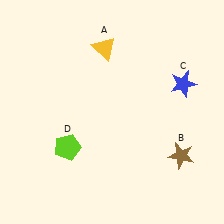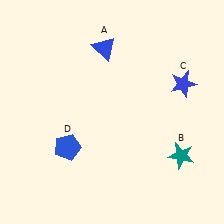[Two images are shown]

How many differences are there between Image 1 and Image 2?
There are 3 differences between the two images.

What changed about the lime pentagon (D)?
In Image 1, D is lime. In Image 2, it changed to blue.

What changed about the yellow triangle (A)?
In Image 1, A is yellow. In Image 2, it changed to blue.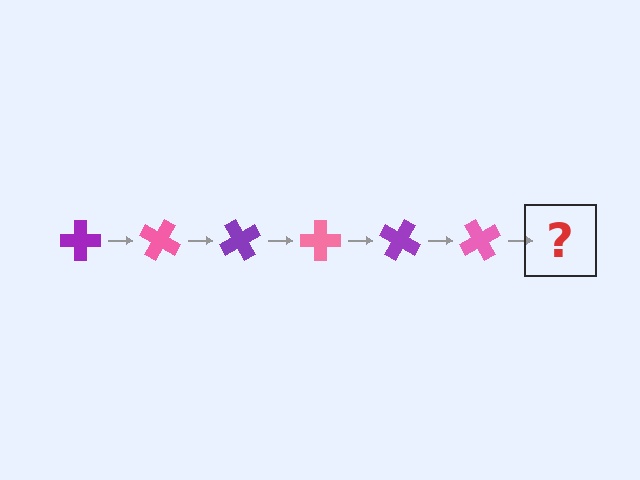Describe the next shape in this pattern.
It should be a purple cross, rotated 180 degrees from the start.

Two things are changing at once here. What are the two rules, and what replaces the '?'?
The two rules are that it rotates 30 degrees each step and the color cycles through purple and pink. The '?' should be a purple cross, rotated 180 degrees from the start.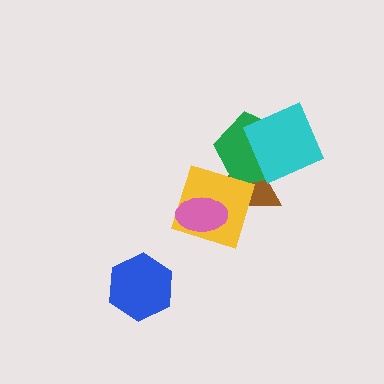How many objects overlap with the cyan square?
2 objects overlap with the cyan square.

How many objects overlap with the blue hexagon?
0 objects overlap with the blue hexagon.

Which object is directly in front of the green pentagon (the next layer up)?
The yellow diamond is directly in front of the green pentagon.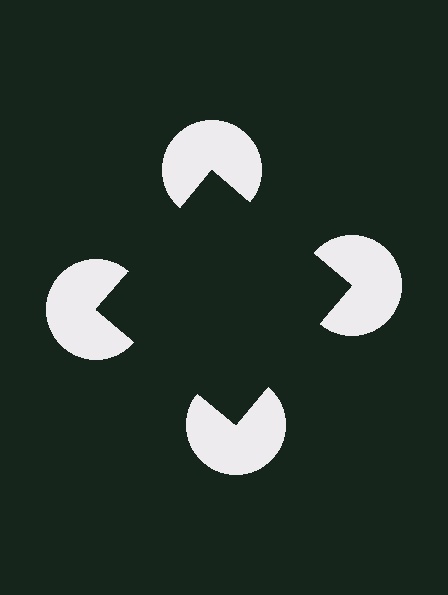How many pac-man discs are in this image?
There are 4 — one at each vertex of the illusory square.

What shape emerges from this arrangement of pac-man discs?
An illusory square — its edges are inferred from the aligned wedge cuts in the pac-man discs, not physically drawn.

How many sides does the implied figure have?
4 sides.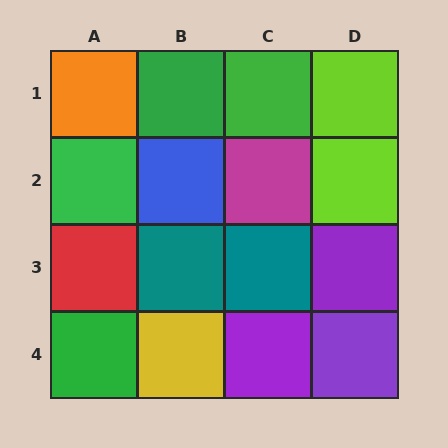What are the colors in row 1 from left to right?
Orange, green, green, lime.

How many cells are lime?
2 cells are lime.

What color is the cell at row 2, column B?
Blue.